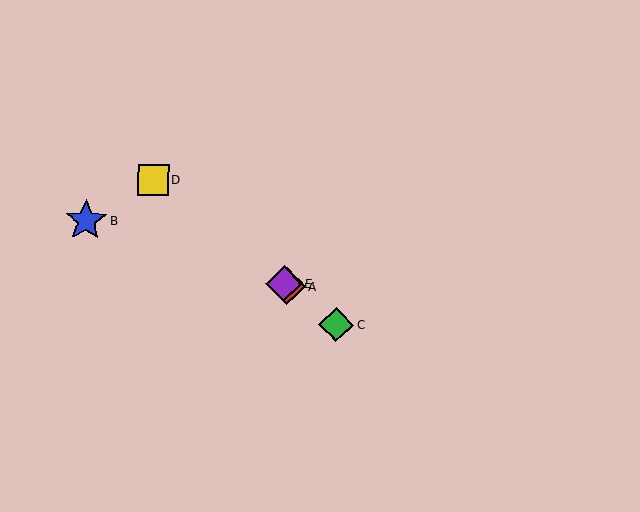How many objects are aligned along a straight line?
4 objects (A, C, D, E) are aligned along a straight line.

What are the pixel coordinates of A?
Object A is at (287, 286).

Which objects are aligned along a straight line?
Objects A, C, D, E are aligned along a straight line.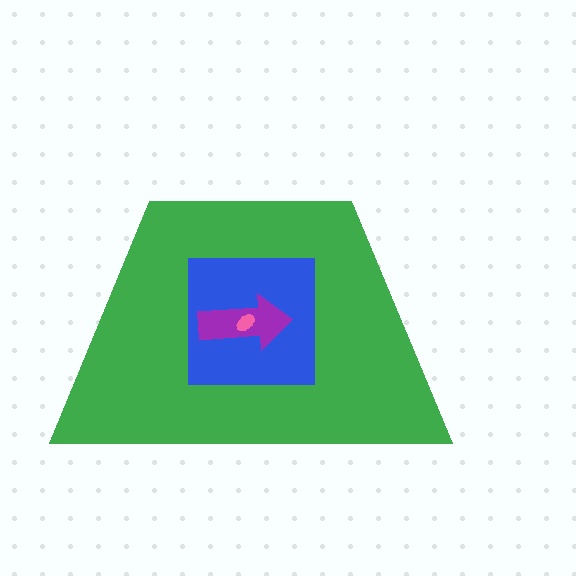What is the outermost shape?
The green trapezoid.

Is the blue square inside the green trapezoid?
Yes.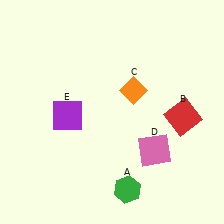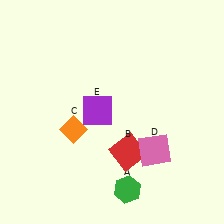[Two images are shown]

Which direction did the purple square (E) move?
The purple square (E) moved right.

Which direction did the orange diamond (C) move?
The orange diamond (C) moved left.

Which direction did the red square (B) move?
The red square (B) moved left.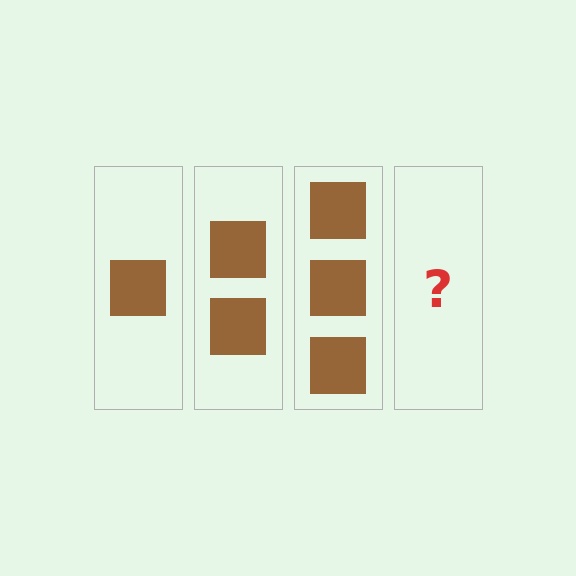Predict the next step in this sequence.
The next step is 4 squares.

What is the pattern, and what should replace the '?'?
The pattern is that each step adds one more square. The '?' should be 4 squares.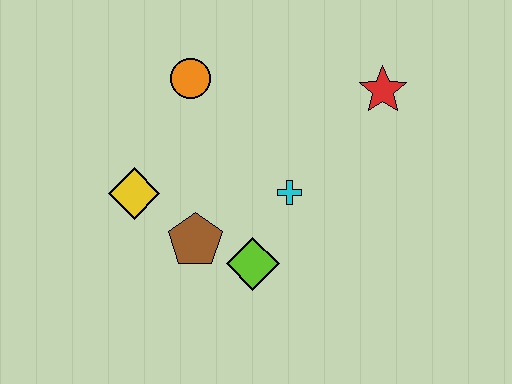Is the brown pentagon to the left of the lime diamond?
Yes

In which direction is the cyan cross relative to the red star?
The cyan cross is below the red star.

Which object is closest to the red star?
The cyan cross is closest to the red star.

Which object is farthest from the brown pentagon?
The red star is farthest from the brown pentagon.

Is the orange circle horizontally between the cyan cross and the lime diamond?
No